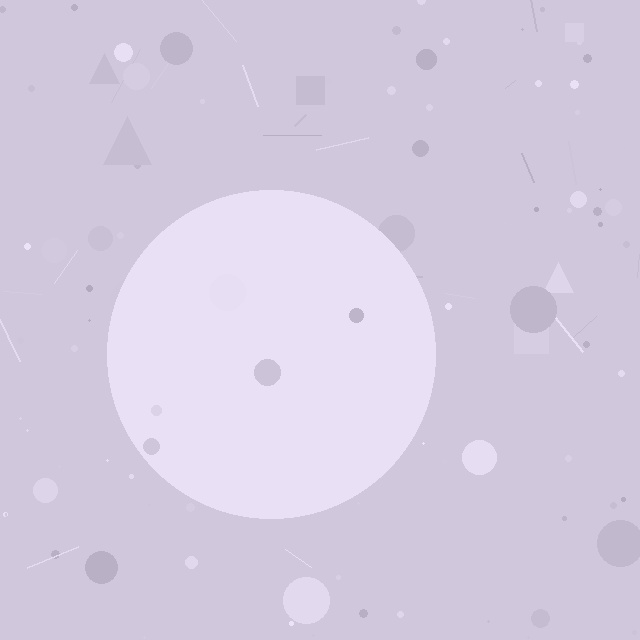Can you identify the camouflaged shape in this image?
The camouflaged shape is a circle.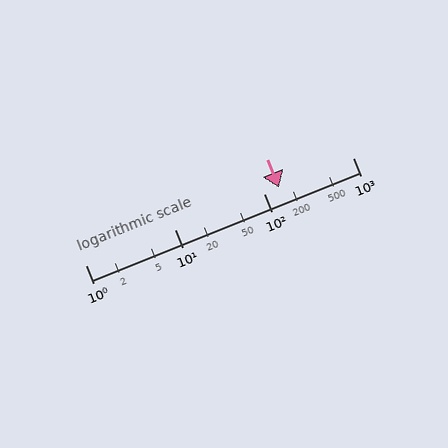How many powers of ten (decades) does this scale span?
The scale spans 3 decades, from 1 to 1000.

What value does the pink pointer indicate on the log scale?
The pointer indicates approximately 150.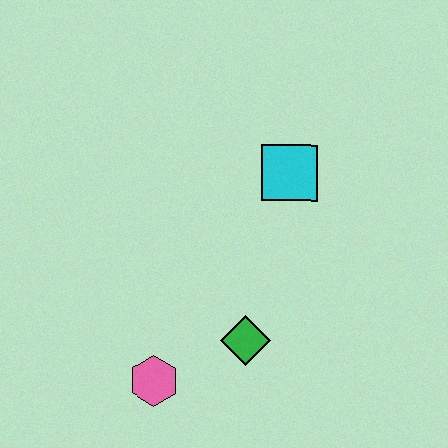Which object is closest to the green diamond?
The pink hexagon is closest to the green diamond.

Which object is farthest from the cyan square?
The pink hexagon is farthest from the cyan square.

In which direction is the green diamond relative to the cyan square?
The green diamond is below the cyan square.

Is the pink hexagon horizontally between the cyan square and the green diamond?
No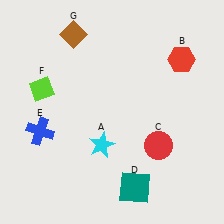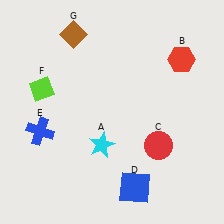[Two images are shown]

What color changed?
The square (D) changed from teal in Image 1 to blue in Image 2.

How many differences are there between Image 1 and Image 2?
There is 1 difference between the two images.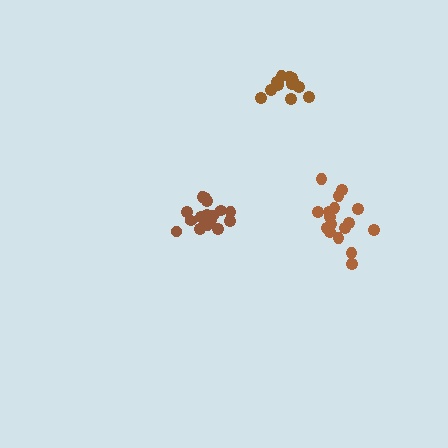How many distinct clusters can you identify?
There are 3 distinct clusters.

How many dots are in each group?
Group 1: 17 dots, Group 2: 17 dots, Group 3: 13 dots (47 total).